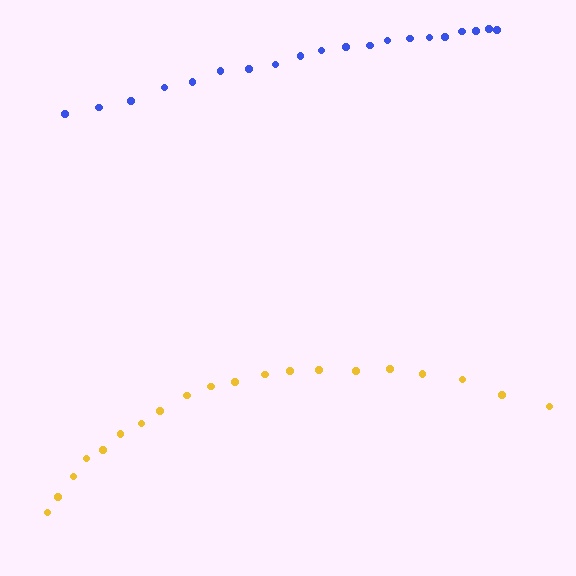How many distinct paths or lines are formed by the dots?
There are 2 distinct paths.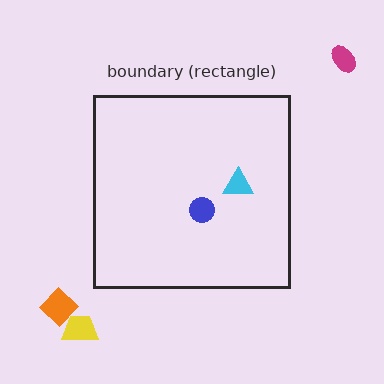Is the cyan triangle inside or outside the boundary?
Inside.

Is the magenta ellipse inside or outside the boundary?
Outside.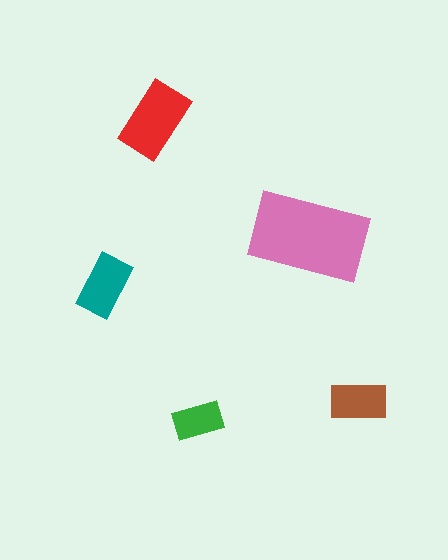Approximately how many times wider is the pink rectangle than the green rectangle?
About 2.5 times wider.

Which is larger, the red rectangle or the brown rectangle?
The red one.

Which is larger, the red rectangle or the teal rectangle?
The red one.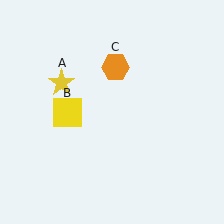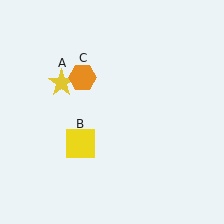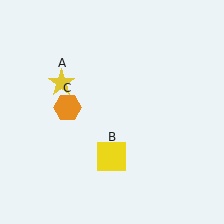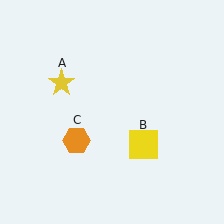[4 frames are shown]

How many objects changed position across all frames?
2 objects changed position: yellow square (object B), orange hexagon (object C).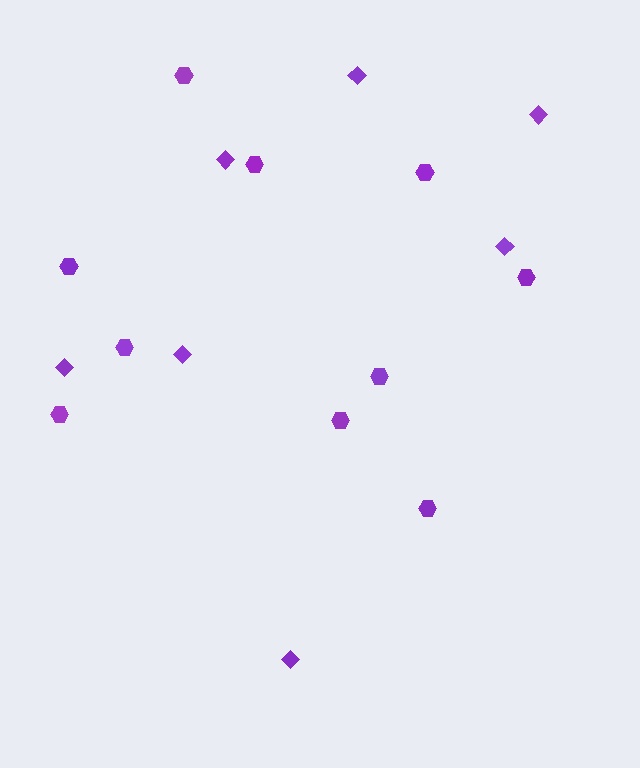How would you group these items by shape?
There are 2 groups: one group of diamonds (7) and one group of hexagons (10).